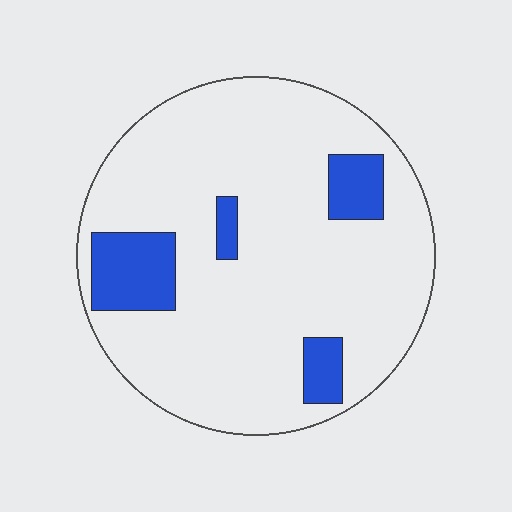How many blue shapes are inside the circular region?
4.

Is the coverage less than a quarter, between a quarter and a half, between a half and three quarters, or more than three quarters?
Less than a quarter.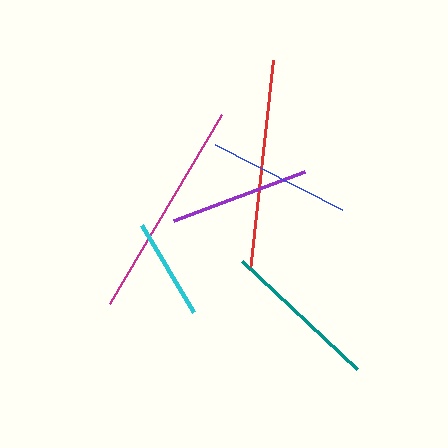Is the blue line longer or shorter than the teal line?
The teal line is longer than the blue line.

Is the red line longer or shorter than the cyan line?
The red line is longer than the cyan line.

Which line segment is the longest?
The magenta line is the longest at approximately 219 pixels.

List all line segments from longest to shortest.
From longest to shortest: magenta, red, teal, blue, purple, cyan.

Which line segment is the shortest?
The cyan line is the shortest at approximately 101 pixels.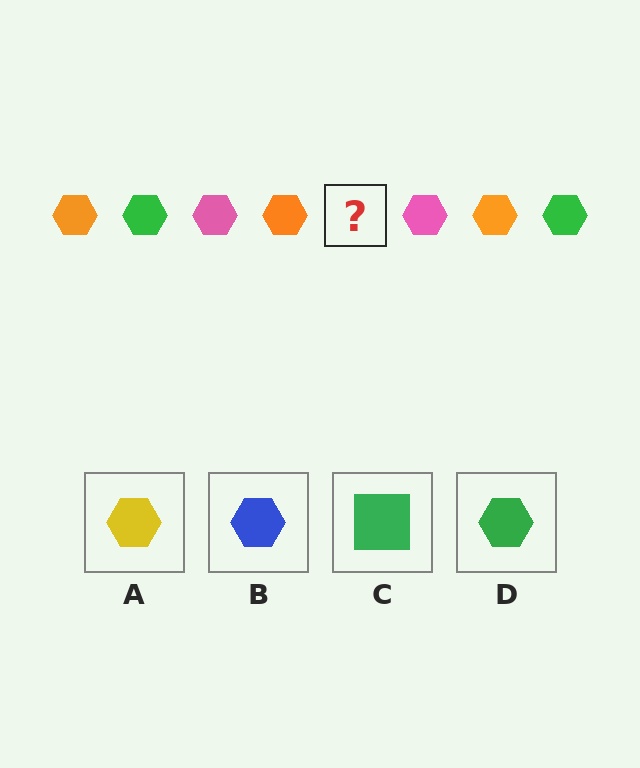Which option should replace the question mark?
Option D.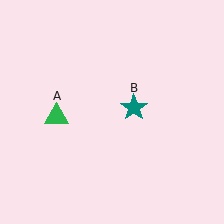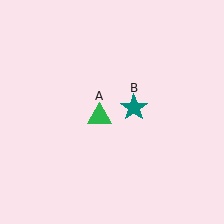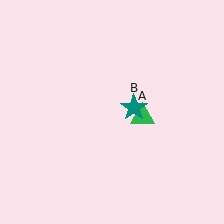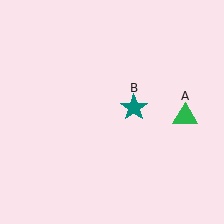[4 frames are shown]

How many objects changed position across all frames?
1 object changed position: green triangle (object A).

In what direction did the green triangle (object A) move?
The green triangle (object A) moved right.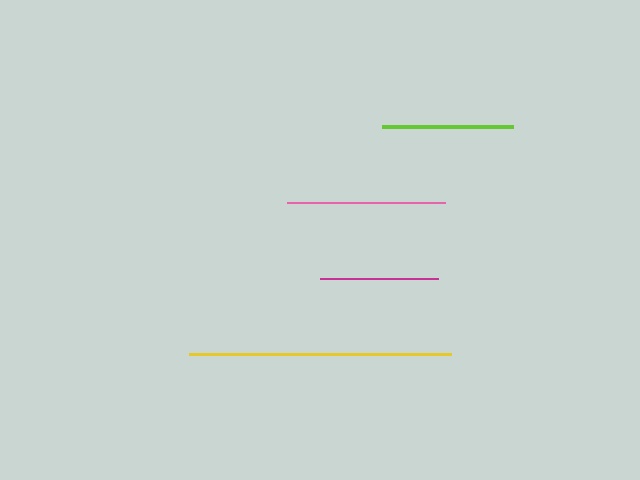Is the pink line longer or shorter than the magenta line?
The pink line is longer than the magenta line.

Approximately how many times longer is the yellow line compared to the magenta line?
The yellow line is approximately 2.2 times the length of the magenta line.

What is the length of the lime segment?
The lime segment is approximately 131 pixels long.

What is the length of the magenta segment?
The magenta segment is approximately 118 pixels long.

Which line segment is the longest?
The yellow line is the longest at approximately 261 pixels.